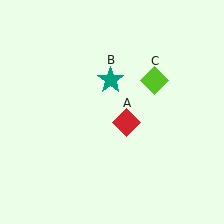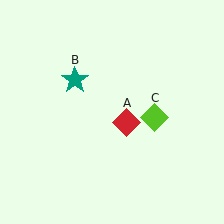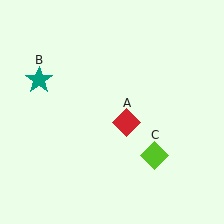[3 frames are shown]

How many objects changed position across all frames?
2 objects changed position: teal star (object B), lime diamond (object C).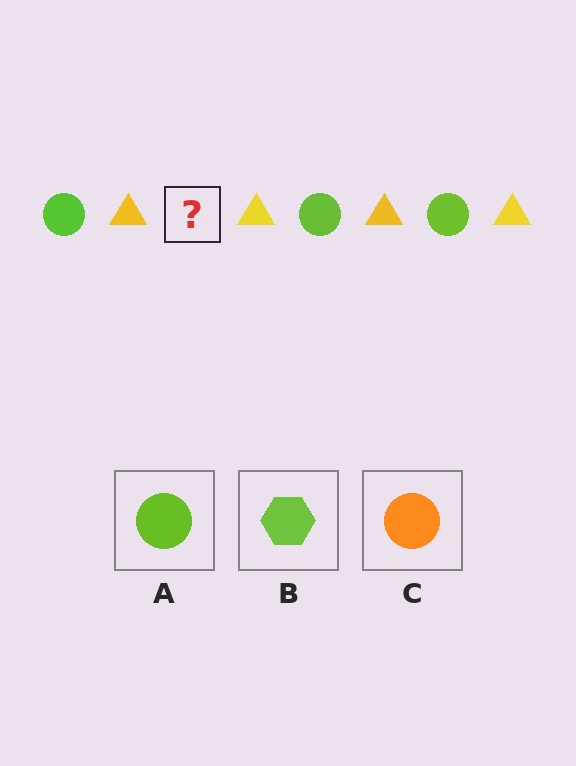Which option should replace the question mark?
Option A.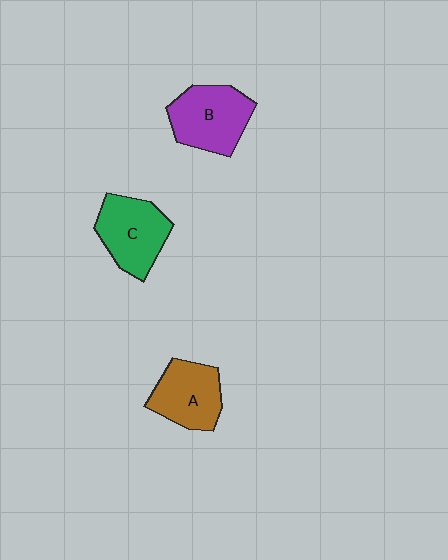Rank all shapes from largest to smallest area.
From largest to smallest: B (purple), C (green), A (brown).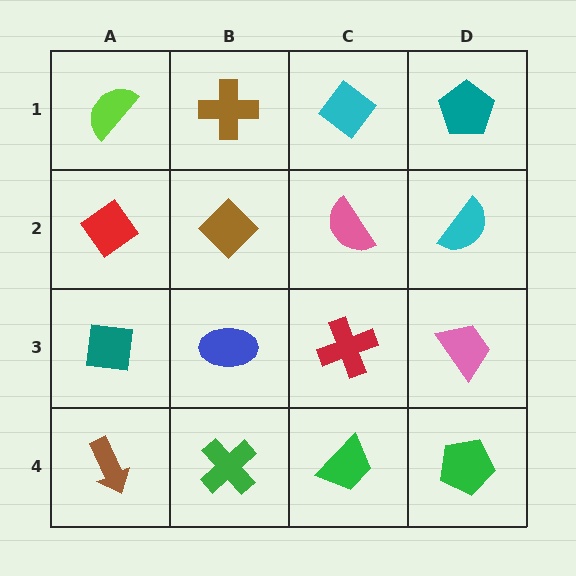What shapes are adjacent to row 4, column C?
A red cross (row 3, column C), a green cross (row 4, column B), a green pentagon (row 4, column D).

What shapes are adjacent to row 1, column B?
A brown diamond (row 2, column B), a lime semicircle (row 1, column A), a cyan diamond (row 1, column C).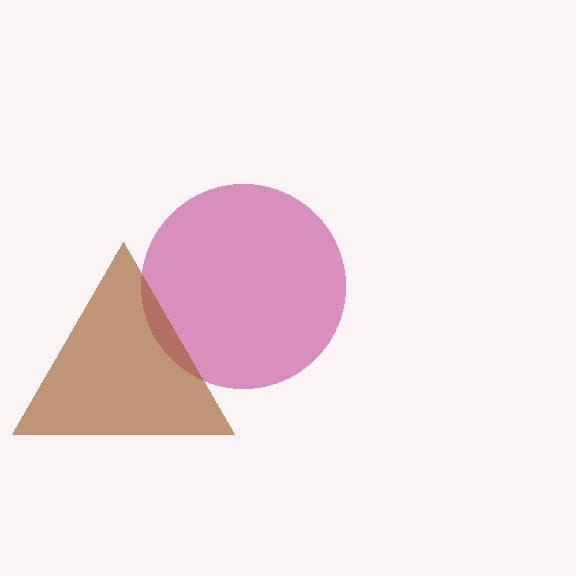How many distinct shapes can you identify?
There are 2 distinct shapes: a magenta circle, a brown triangle.